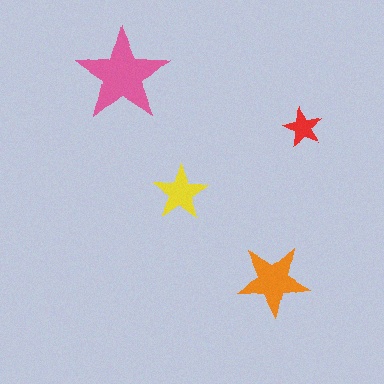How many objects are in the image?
There are 4 objects in the image.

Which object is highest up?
The pink star is topmost.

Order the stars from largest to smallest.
the pink one, the orange one, the yellow one, the red one.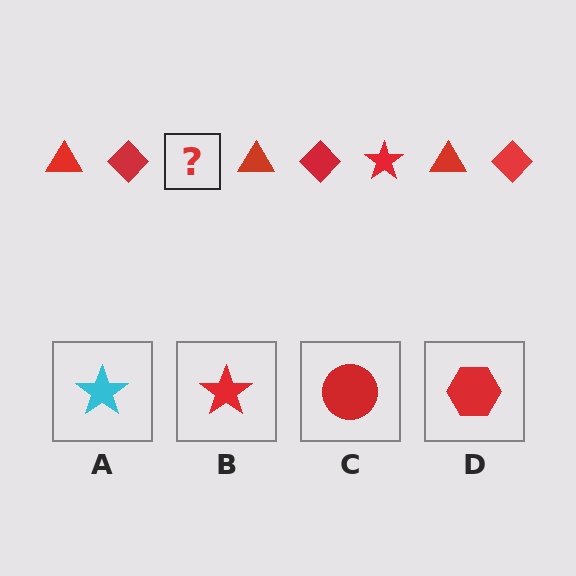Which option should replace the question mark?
Option B.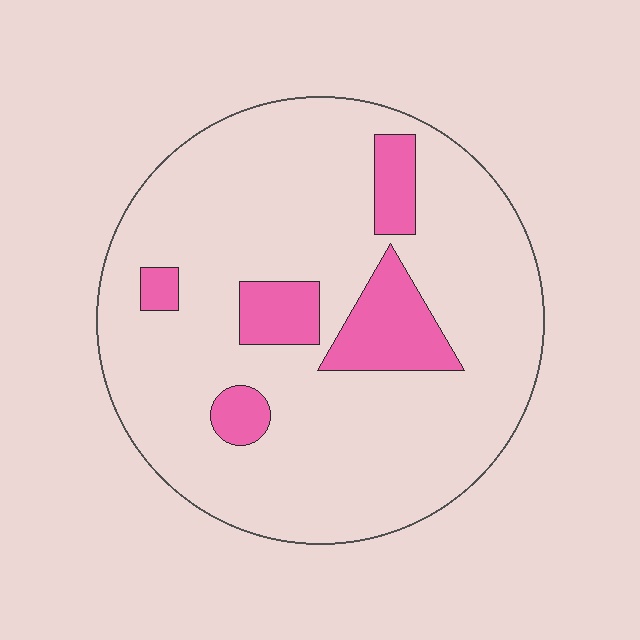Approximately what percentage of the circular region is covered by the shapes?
Approximately 15%.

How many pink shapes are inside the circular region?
5.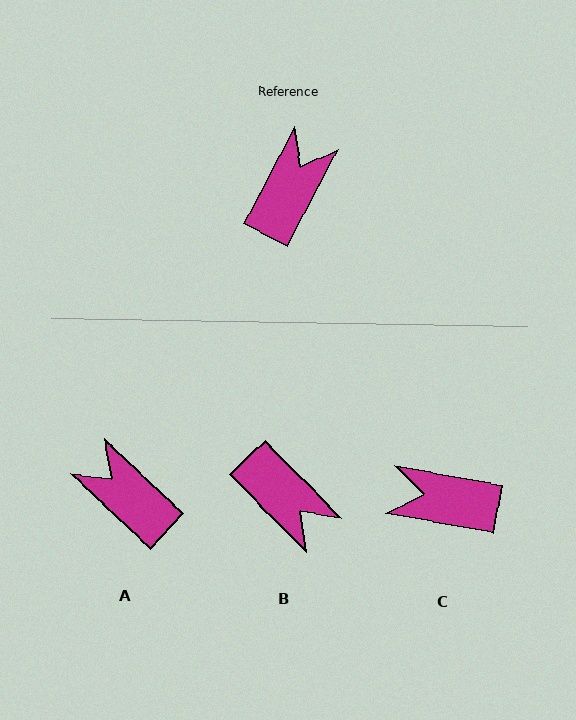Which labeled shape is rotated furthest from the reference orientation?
B, about 108 degrees away.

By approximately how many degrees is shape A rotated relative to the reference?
Approximately 74 degrees counter-clockwise.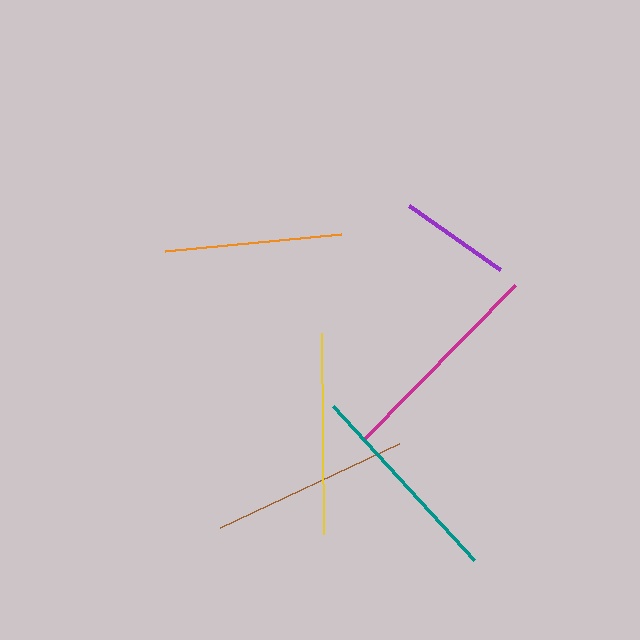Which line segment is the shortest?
The purple line is the shortest at approximately 111 pixels.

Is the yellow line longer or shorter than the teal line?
The teal line is longer than the yellow line.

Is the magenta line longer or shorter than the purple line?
The magenta line is longer than the purple line.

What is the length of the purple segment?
The purple segment is approximately 111 pixels long.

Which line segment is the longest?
The magenta line is the longest at approximately 217 pixels.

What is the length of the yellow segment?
The yellow segment is approximately 202 pixels long.